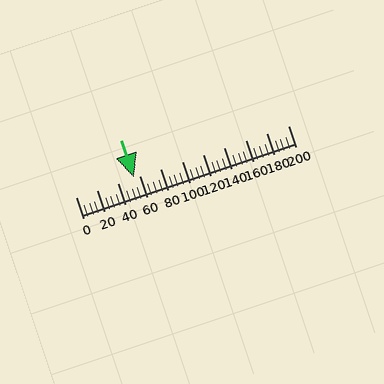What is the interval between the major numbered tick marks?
The major tick marks are spaced 20 units apart.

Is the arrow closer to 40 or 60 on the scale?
The arrow is closer to 60.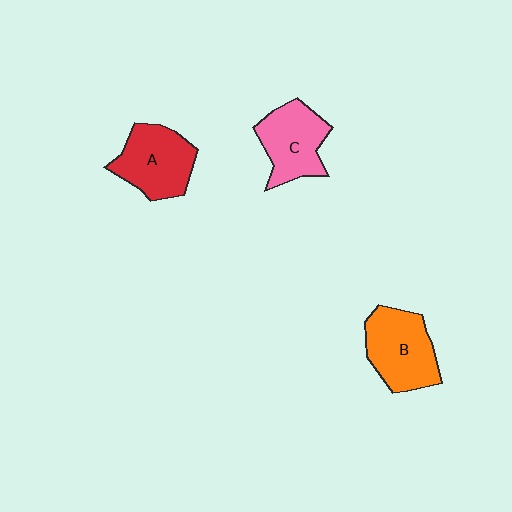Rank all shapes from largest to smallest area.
From largest to smallest: B (orange), A (red), C (pink).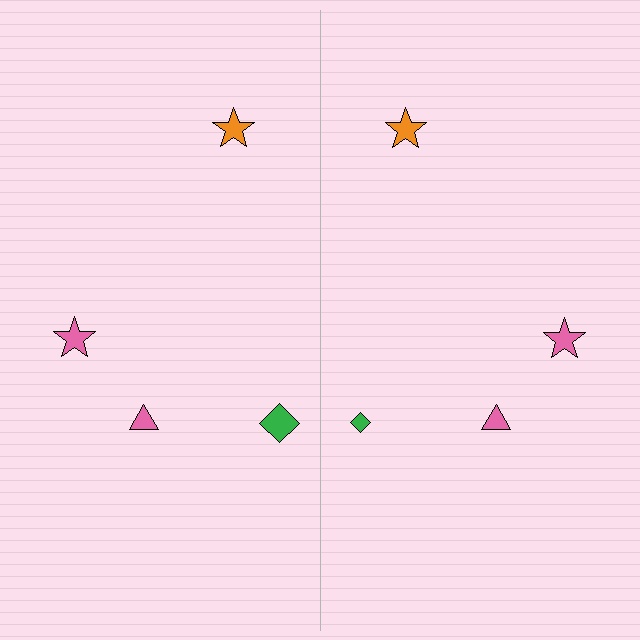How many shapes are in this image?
There are 8 shapes in this image.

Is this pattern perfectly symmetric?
No, the pattern is not perfectly symmetric. The green diamond on the right side has a different size than its mirror counterpart.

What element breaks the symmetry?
The green diamond on the right side has a different size than its mirror counterpart.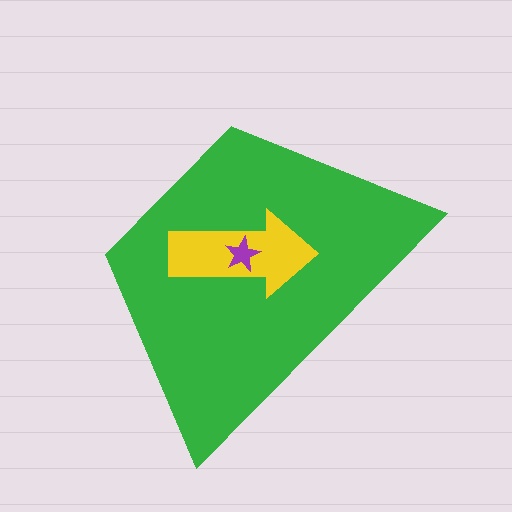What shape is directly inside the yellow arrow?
The purple star.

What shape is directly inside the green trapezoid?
The yellow arrow.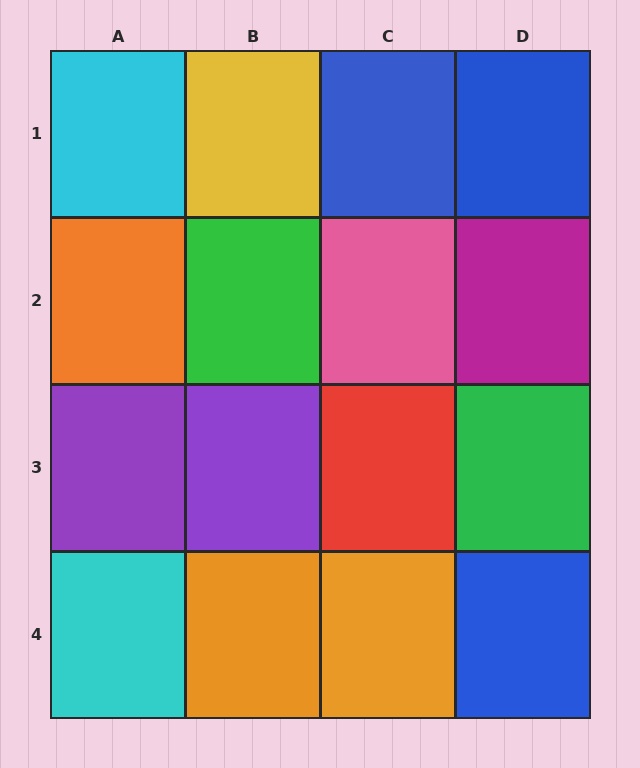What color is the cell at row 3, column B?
Purple.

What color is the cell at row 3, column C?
Red.